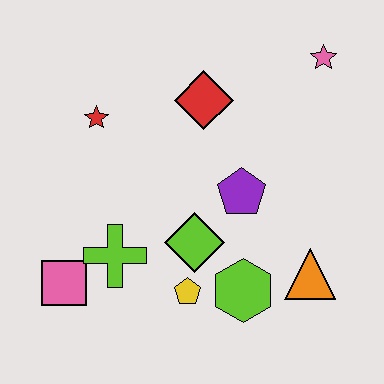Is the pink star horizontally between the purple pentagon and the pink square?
No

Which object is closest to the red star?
The red diamond is closest to the red star.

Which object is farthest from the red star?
The orange triangle is farthest from the red star.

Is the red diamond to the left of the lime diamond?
No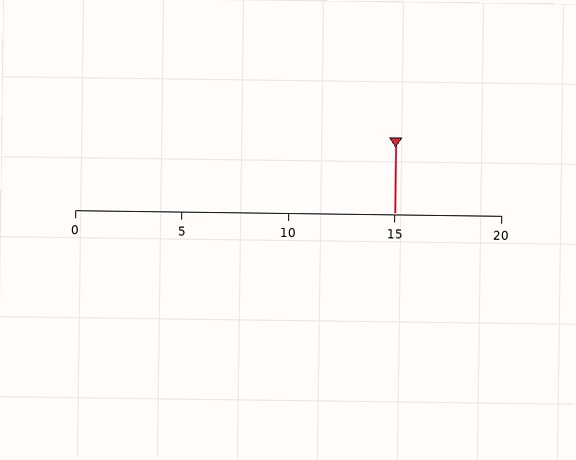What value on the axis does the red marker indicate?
The marker indicates approximately 15.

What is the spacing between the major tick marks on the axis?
The major ticks are spaced 5 apart.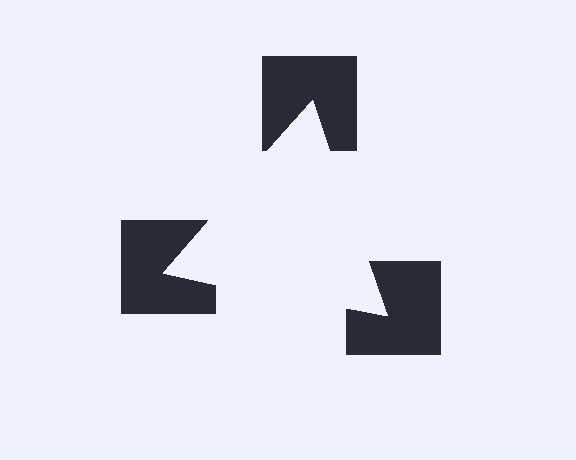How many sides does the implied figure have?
3 sides.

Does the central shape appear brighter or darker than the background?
It typically appears slightly brighter than the background, even though no actual brightness change is drawn.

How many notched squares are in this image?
There are 3 — one at each vertex of the illusory triangle.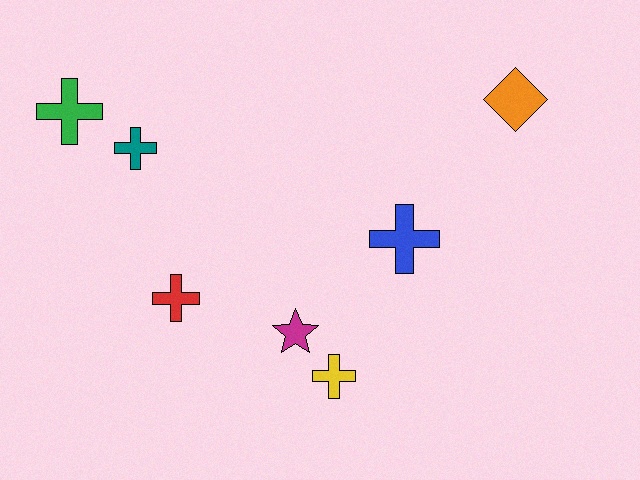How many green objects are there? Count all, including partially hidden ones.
There is 1 green object.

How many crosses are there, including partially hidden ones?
There are 5 crosses.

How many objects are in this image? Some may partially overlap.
There are 7 objects.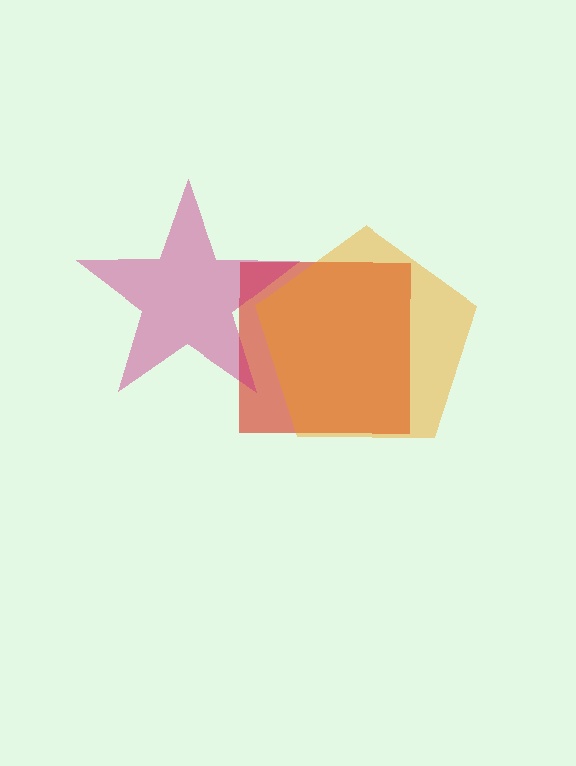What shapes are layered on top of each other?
The layered shapes are: a red square, a magenta star, an orange pentagon.